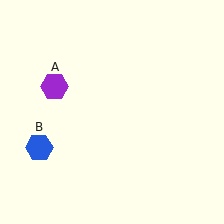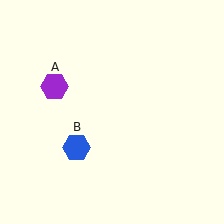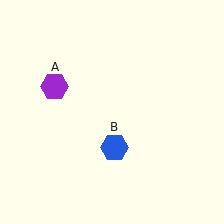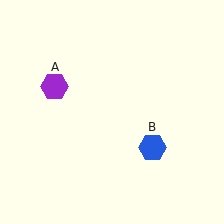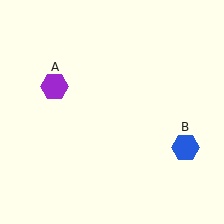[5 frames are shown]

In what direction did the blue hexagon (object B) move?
The blue hexagon (object B) moved right.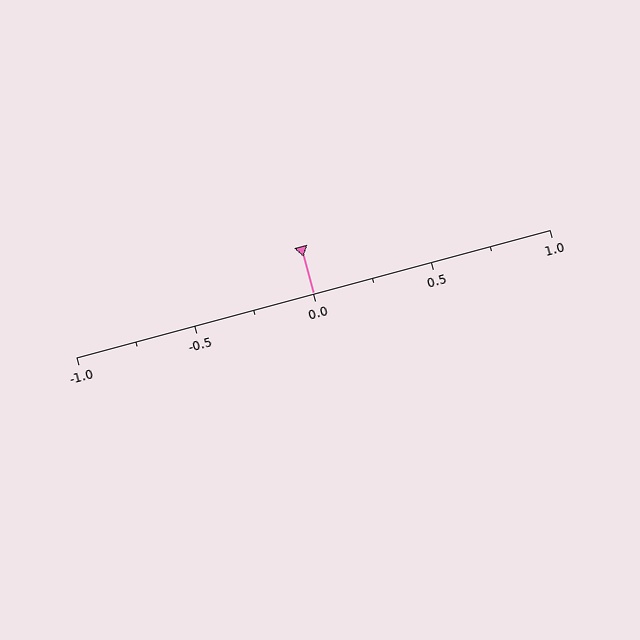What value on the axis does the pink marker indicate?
The marker indicates approximately 0.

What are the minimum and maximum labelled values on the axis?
The axis runs from -1.0 to 1.0.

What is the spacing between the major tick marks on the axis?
The major ticks are spaced 0.5 apart.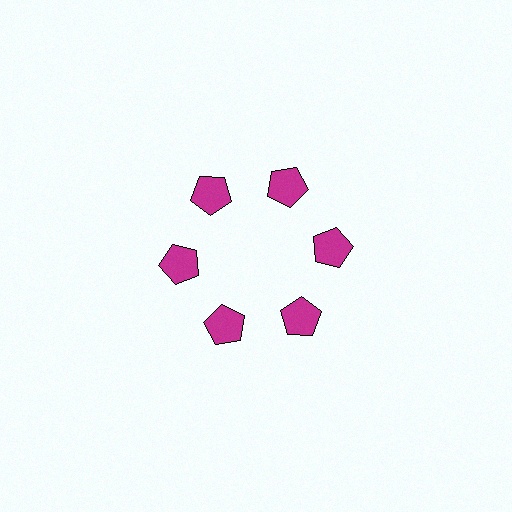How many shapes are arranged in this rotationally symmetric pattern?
There are 6 shapes, arranged in 6 groups of 1.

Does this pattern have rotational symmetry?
Yes, this pattern has 6-fold rotational symmetry. It looks the same after rotating 60 degrees around the center.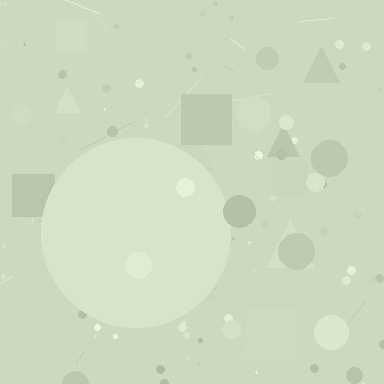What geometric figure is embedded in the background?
A circle is embedded in the background.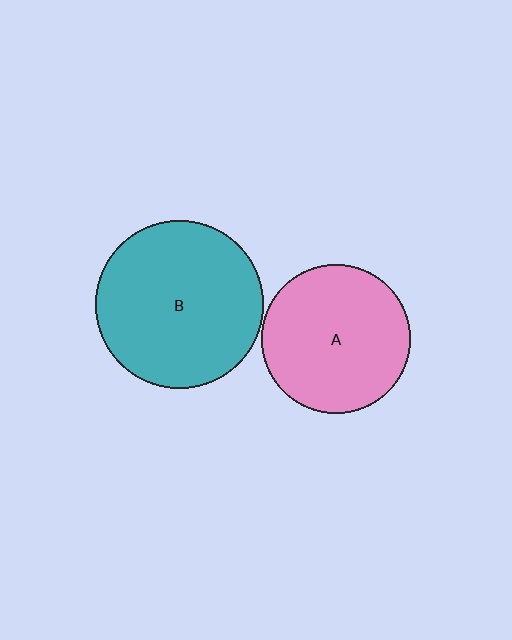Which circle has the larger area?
Circle B (teal).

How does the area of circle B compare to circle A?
Approximately 1.3 times.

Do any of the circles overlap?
No, none of the circles overlap.